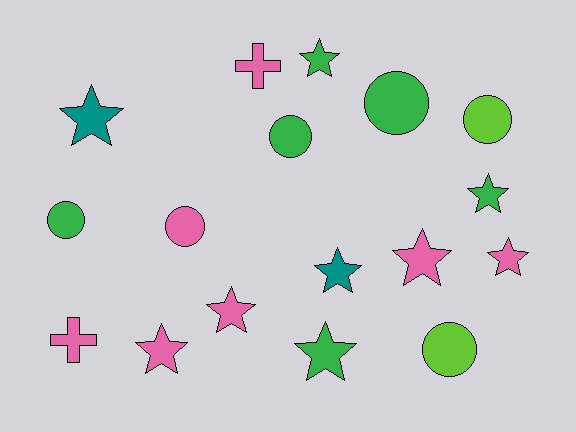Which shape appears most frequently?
Star, with 9 objects.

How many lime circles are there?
There are 2 lime circles.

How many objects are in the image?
There are 17 objects.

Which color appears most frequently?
Pink, with 7 objects.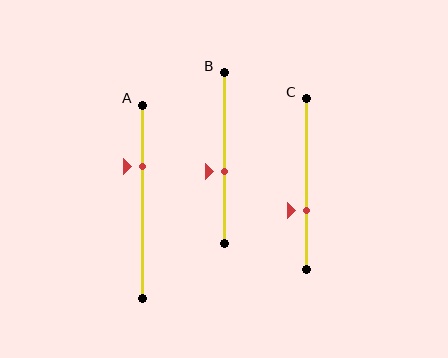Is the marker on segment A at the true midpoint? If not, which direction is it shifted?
No, the marker on segment A is shifted upward by about 18% of the segment length.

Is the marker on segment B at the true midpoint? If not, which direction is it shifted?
No, the marker on segment B is shifted downward by about 8% of the segment length.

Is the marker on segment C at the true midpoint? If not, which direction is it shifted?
No, the marker on segment C is shifted downward by about 15% of the segment length.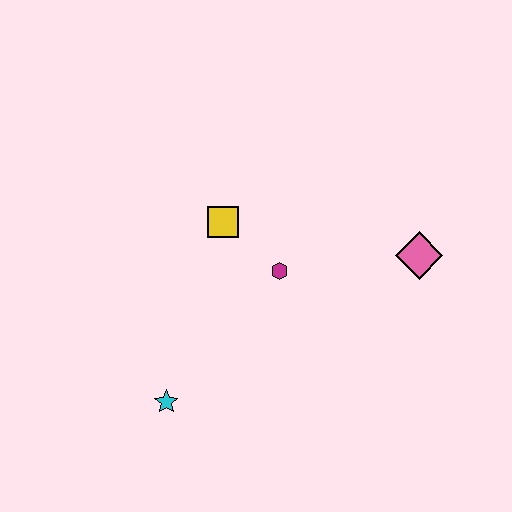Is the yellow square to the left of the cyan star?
No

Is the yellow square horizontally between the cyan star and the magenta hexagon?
Yes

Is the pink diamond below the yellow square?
Yes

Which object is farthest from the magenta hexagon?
The cyan star is farthest from the magenta hexagon.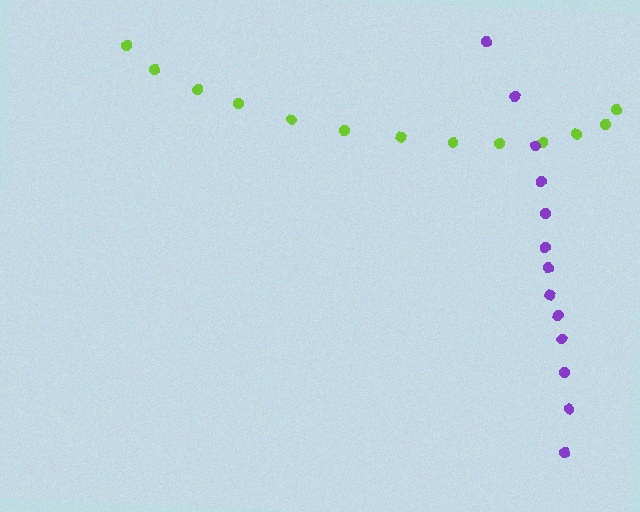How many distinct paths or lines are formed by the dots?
There are 2 distinct paths.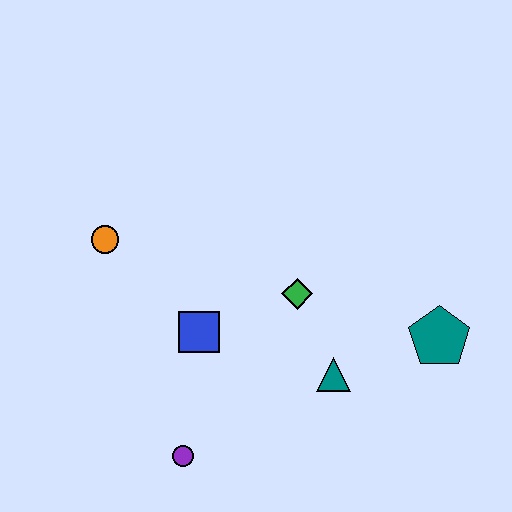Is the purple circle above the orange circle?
No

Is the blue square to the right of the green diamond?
No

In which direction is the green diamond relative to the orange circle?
The green diamond is to the right of the orange circle.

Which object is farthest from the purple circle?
The teal pentagon is farthest from the purple circle.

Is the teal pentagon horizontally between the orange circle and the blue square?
No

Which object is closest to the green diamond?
The teal triangle is closest to the green diamond.